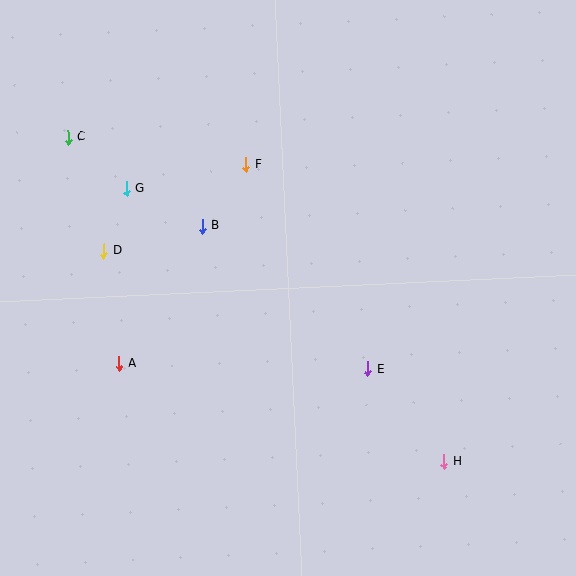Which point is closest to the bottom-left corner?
Point A is closest to the bottom-left corner.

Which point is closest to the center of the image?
Point B at (202, 226) is closest to the center.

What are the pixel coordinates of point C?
Point C is at (68, 137).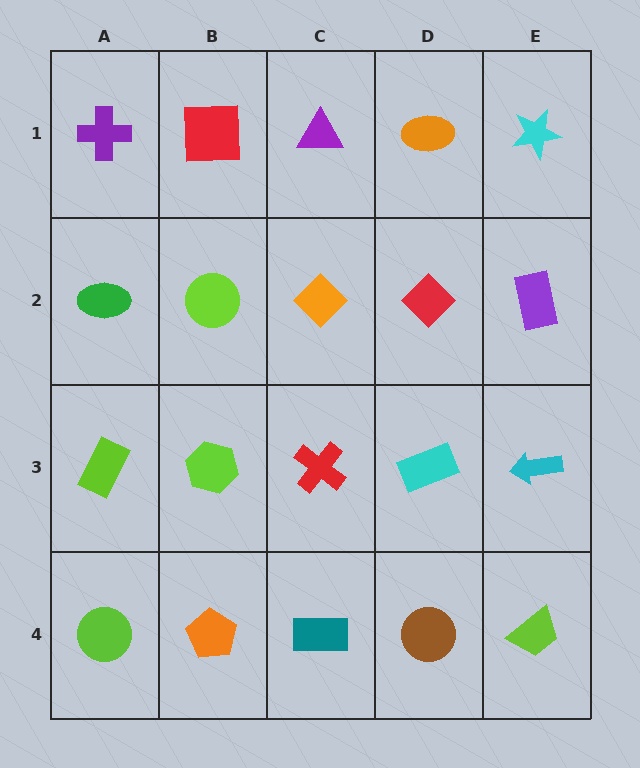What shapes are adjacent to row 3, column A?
A green ellipse (row 2, column A), a lime circle (row 4, column A), a lime hexagon (row 3, column B).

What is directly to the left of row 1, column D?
A purple triangle.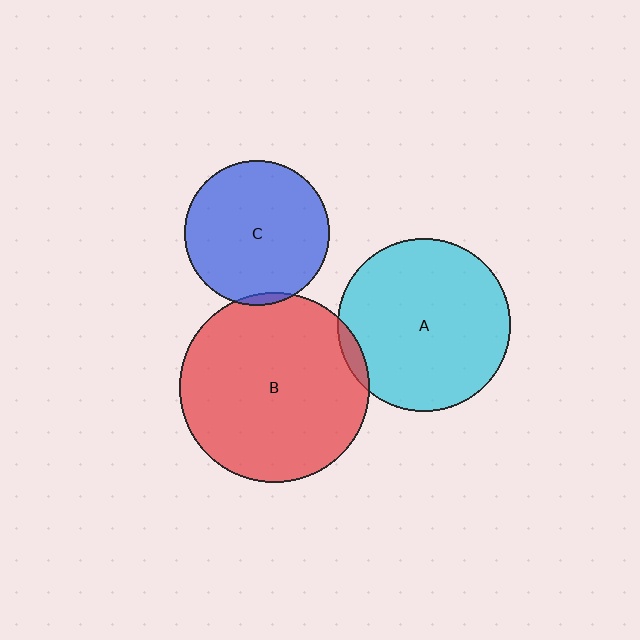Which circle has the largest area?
Circle B (red).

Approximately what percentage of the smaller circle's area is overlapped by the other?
Approximately 5%.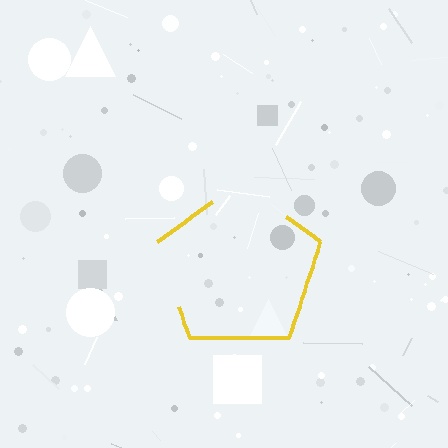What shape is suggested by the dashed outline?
The dashed outline suggests a pentagon.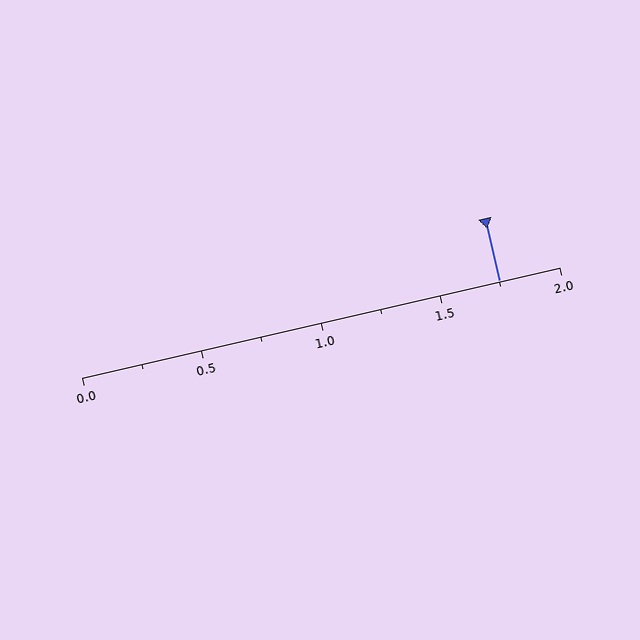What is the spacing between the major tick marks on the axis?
The major ticks are spaced 0.5 apart.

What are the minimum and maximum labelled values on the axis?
The axis runs from 0.0 to 2.0.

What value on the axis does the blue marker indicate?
The marker indicates approximately 1.75.